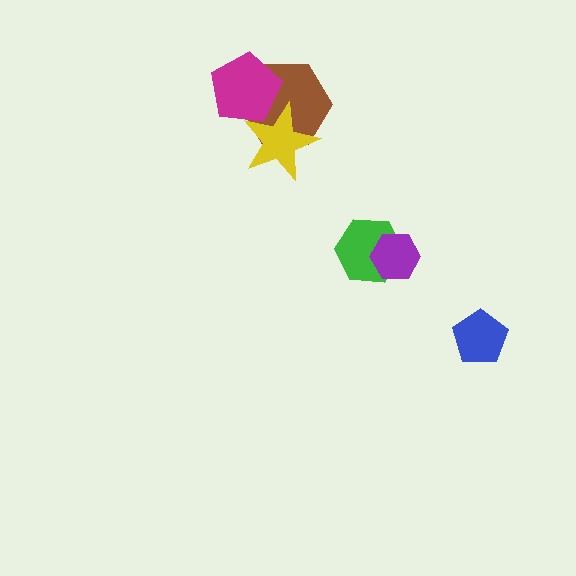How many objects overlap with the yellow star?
2 objects overlap with the yellow star.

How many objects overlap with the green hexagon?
1 object overlaps with the green hexagon.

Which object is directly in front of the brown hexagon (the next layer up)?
The yellow star is directly in front of the brown hexagon.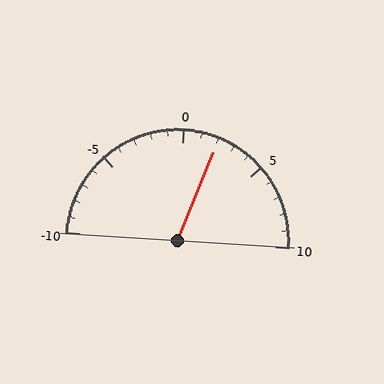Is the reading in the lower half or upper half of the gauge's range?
The reading is in the upper half of the range (-10 to 10).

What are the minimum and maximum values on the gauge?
The gauge ranges from -10 to 10.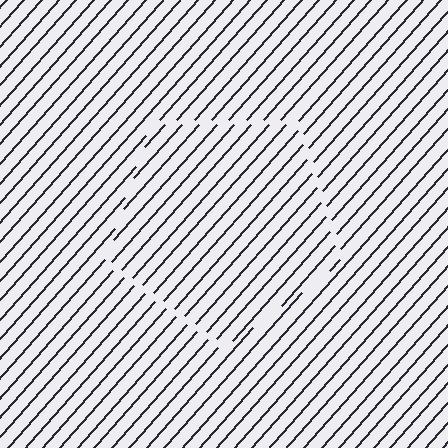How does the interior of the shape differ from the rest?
The interior of the shape contains the same grating, shifted by half a period — the contour is defined by the phase discontinuity where line-ends from the inner and outer gratings abut.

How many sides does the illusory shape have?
5 sides — the line-ends trace a pentagon.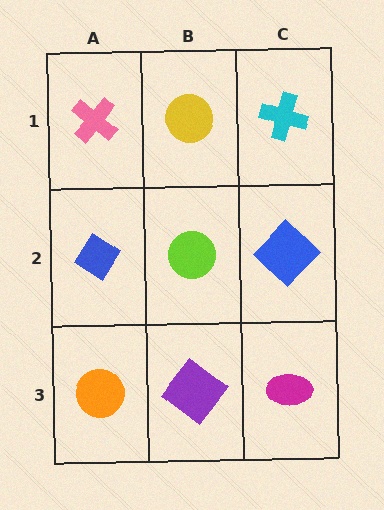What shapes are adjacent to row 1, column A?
A blue diamond (row 2, column A), a yellow circle (row 1, column B).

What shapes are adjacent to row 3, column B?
A lime circle (row 2, column B), an orange circle (row 3, column A), a magenta ellipse (row 3, column C).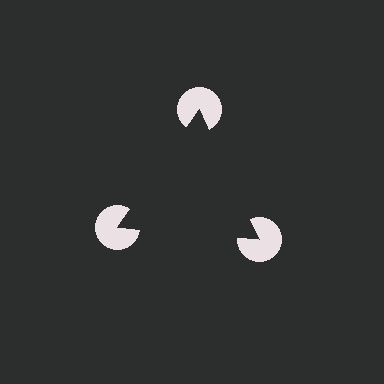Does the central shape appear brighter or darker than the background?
It typically appears slightly darker than the background, even though no actual brightness change is drawn.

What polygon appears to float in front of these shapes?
An illusory triangle — its edges are inferred from the aligned wedge cuts in the pac-man discs, not physically drawn.